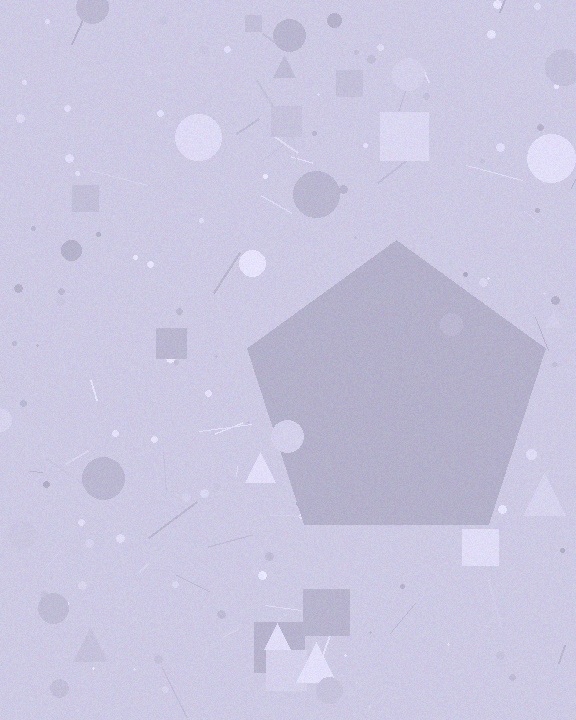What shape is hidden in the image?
A pentagon is hidden in the image.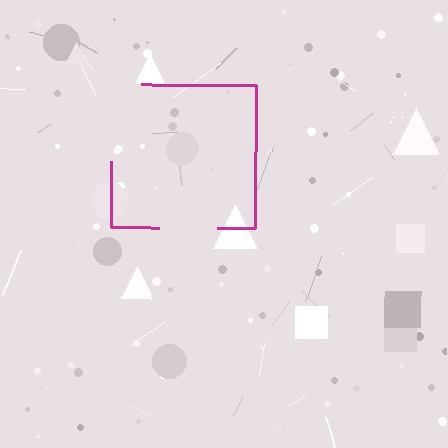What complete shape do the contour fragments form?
The contour fragments form a square.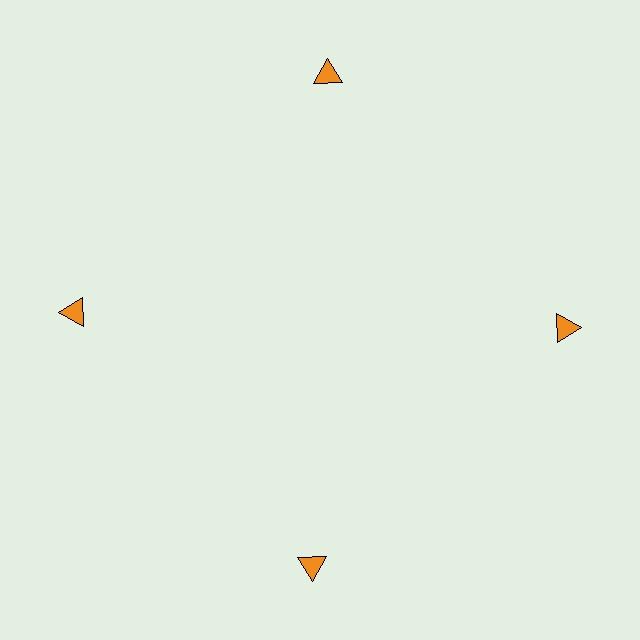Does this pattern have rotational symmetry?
Yes, this pattern has 4-fold rotational symmetry. It looks the same after rotating 90 degrees around the center.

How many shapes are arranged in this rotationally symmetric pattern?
There are 4 shapes, arranged in 4 groups of 1.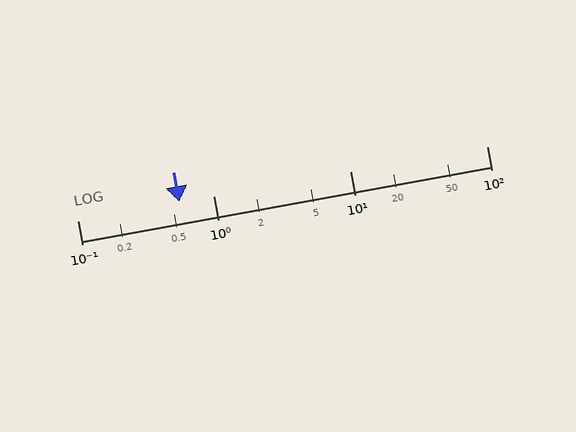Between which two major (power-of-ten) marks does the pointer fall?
The pointer is between 0.1 and 1.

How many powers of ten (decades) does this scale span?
The scale spans 3 decades, from 0.1 to 100.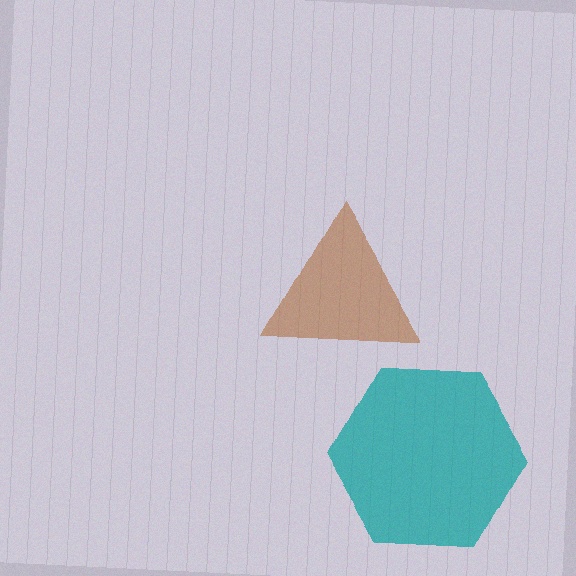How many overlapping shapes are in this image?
There are 2 overlapping shapes in the image.